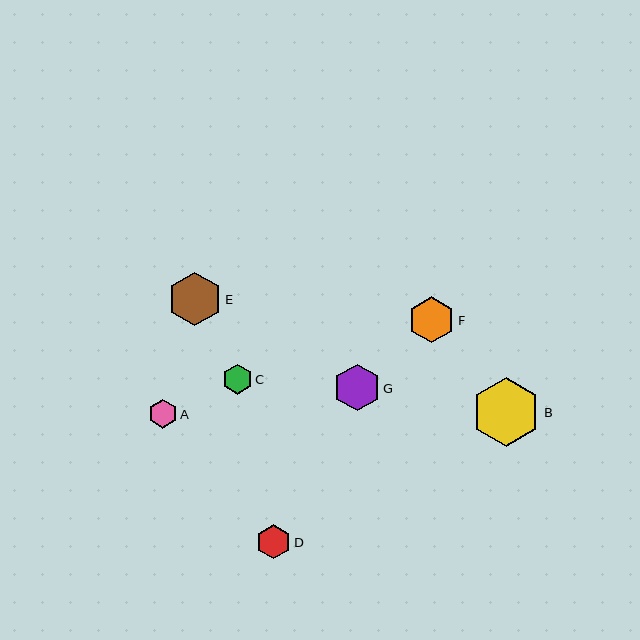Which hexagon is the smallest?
Hexagon A is the smallest with a size of approximately 29 pixels.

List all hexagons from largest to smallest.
From largest to smallest: B, E, G, F, D, C, A.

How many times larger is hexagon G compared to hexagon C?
Hexagon G is approximately 1.6 times the size of hexagon C.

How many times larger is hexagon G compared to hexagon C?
Hexagon G is approximately 1.6 times the size of hexagon C.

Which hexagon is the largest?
Hexagon B is the largest with a size of approximately 69 pixels.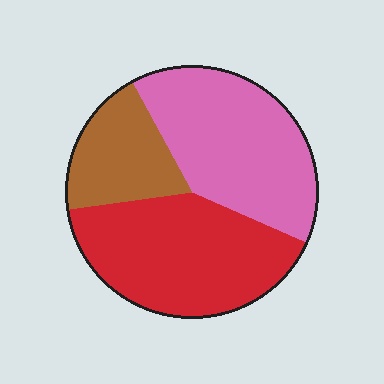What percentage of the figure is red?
Red takes up between a third and a half of the figure.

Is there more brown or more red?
Red.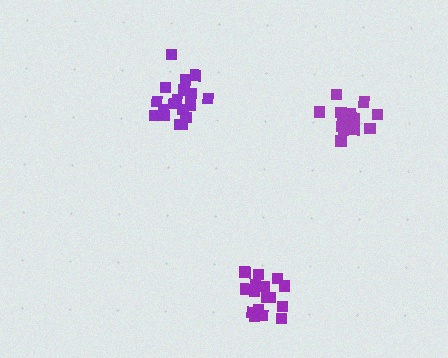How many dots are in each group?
Group 1: 19 dots, Group 2: 14 dots, Group 3: 16 dots (49 total).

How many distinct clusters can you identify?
There are 3 distinct clusters.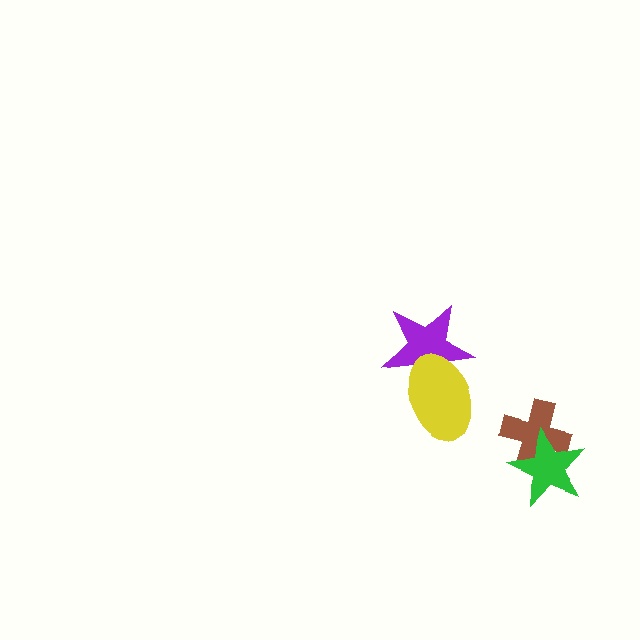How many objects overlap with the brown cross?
1 object overlaps with the brown cross.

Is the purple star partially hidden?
Yes, it is partially covered by another shape.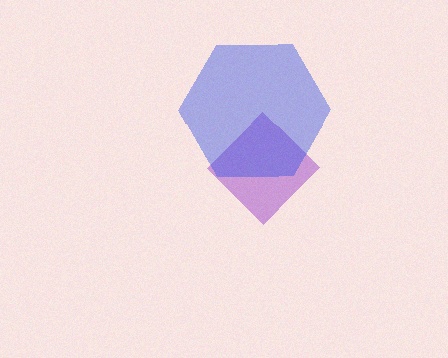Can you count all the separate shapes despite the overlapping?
Yes, there are 2 separate shapes.